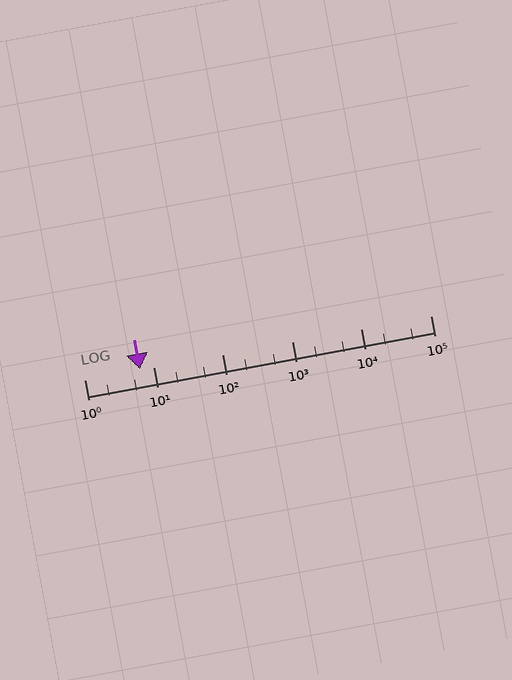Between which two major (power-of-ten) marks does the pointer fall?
The pointer is between 1 and 10.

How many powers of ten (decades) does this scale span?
The scale spans 5 decades, from 1 to 100000.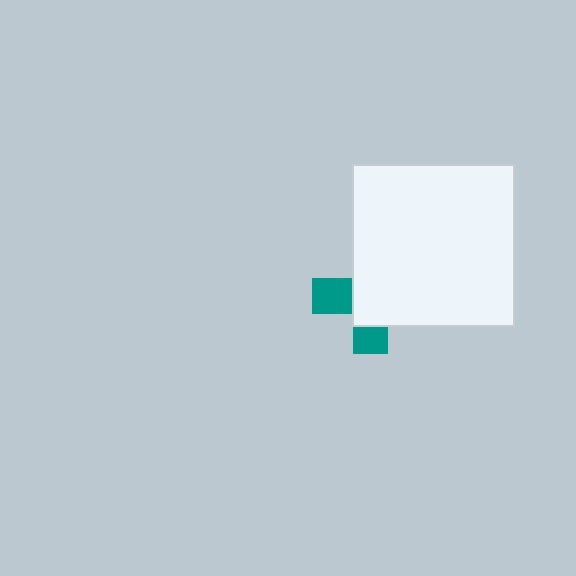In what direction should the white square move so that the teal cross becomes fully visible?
The white square should move toward the upper-right. That is the shortest direction to clear the overlap and leave the teal cross fully visible.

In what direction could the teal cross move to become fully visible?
The teal cross could move toward the lower-left. That would shift it out from behind the white square entirely.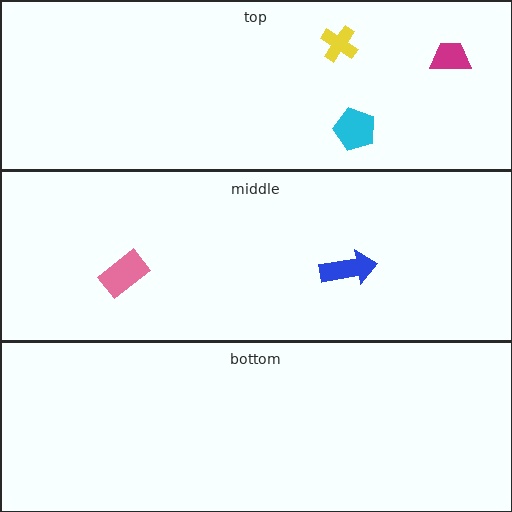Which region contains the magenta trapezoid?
The top region.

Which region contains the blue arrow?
The middle region.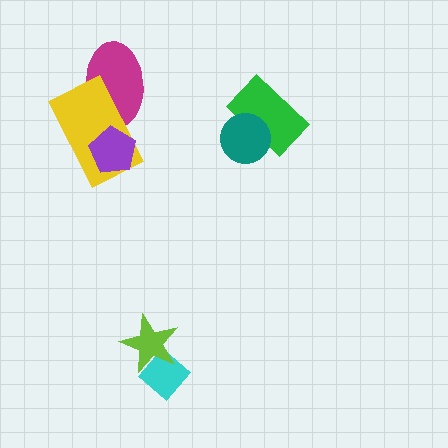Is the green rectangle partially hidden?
Yes, it is partially covered by another shape.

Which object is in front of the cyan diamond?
The lime star is in front of the cyan diamond.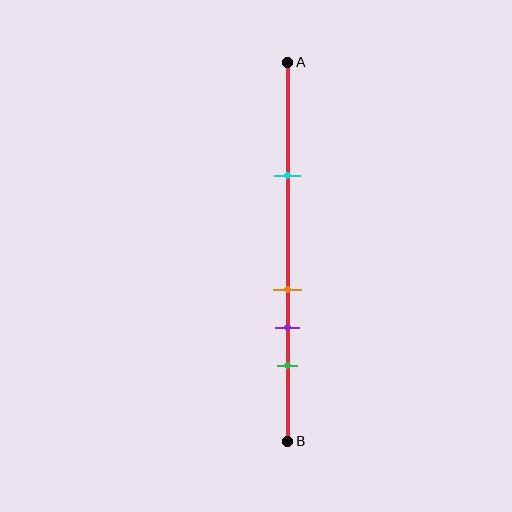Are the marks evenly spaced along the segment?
No, the marks are not evenly spaced.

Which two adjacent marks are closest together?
The orange and purple marks are the closest adjacent pair.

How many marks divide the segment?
There are 4 marks dividing the segment.